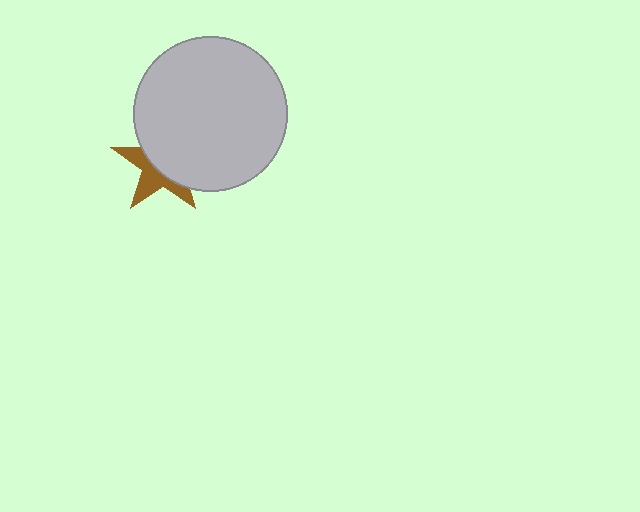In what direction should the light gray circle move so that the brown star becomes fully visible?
The light gray circle should move toward the upper-right. That is the shortest direction to clear the overlap and leave the brown star fully visible.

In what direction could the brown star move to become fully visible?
The brown star could move toward the lower-left. That would shift it out from behind the light gray circle entirely.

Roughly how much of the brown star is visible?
A small part of it is visible (roughly 43%).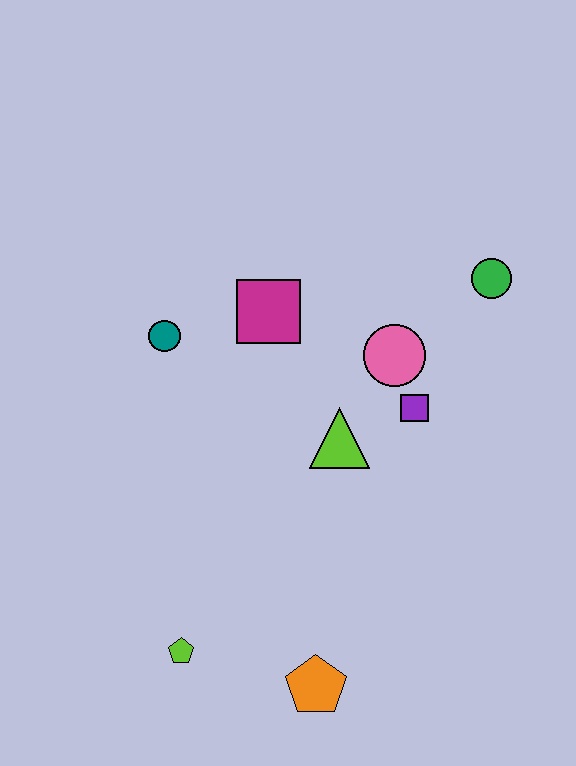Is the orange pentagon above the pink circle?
No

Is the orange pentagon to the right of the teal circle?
Yes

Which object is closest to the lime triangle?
The purple square is closest to the lime triangle.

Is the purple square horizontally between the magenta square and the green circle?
Yes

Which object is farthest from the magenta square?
The orange pentagon is farthest from the magenta square.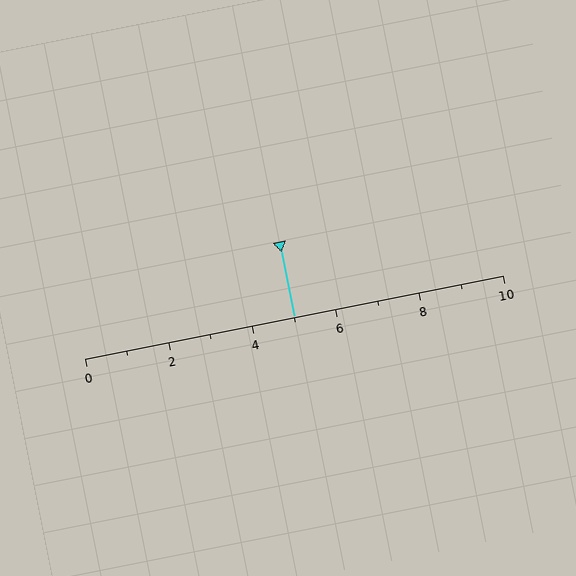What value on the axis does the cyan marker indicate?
The marker indicates approximately 5.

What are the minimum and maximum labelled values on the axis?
The axis runs from 0 to 10.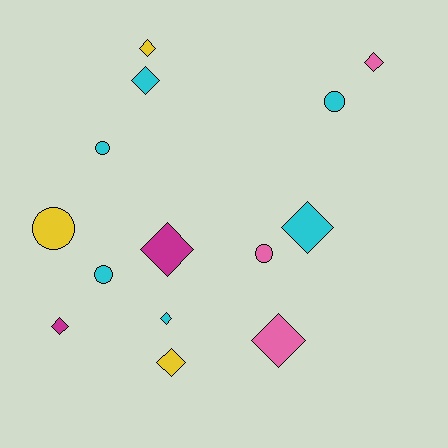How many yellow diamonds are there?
There are 2 yellow diamonds.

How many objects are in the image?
There are 14 objects.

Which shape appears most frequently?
Diamond, with 9 objects.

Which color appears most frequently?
Cyan, with 6 objects.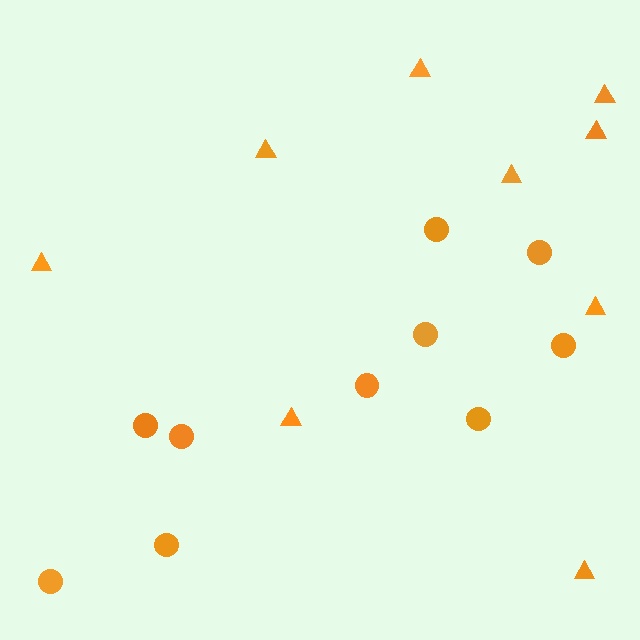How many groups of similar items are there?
There are 2 groups: one group of circles (10) and one group of triangles (9).